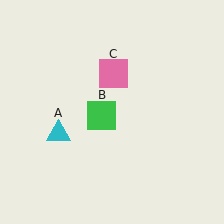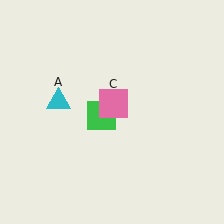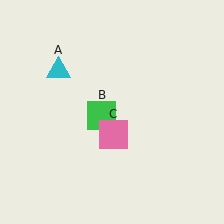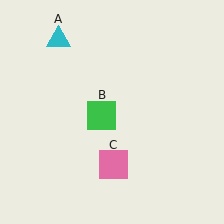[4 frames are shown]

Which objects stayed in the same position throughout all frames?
Green square (object B) remained stationary.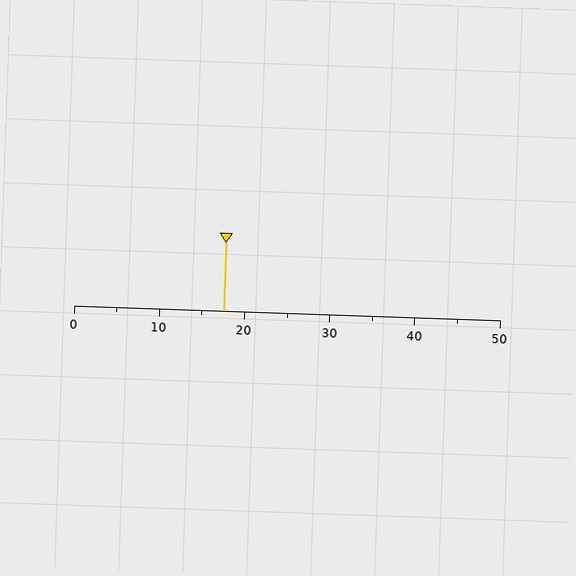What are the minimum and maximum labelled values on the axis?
The axis runs from 0 to 50.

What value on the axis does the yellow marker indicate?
The marker indicates approximately 17.5.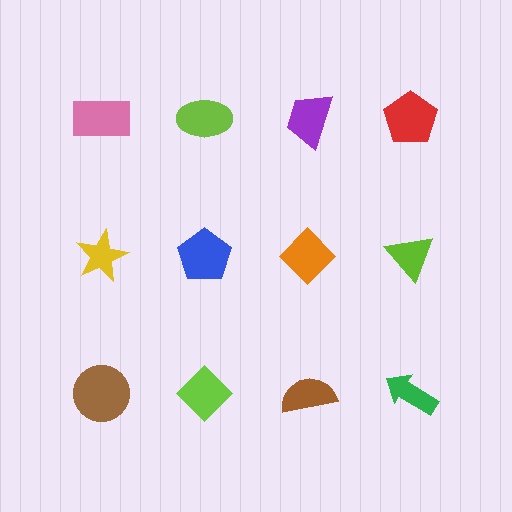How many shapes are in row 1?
4 shapes.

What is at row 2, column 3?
An orange diamond.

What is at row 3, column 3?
A brown semicircle.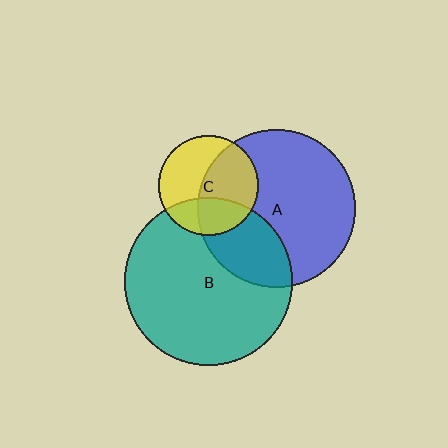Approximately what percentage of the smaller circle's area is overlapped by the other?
Approximately 30%.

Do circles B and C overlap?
Yes.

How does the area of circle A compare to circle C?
Approximately 2.5 times.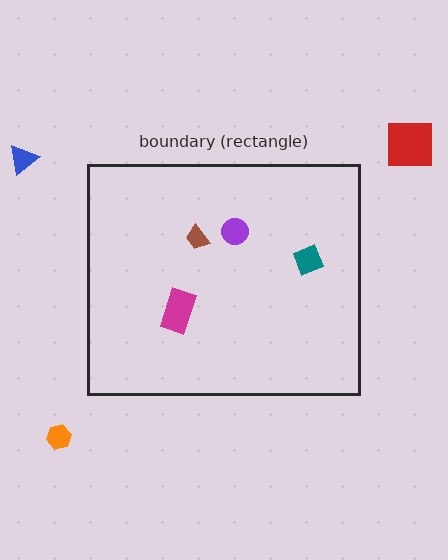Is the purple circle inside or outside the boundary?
Inside.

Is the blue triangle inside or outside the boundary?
Outside.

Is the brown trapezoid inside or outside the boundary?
Inside.